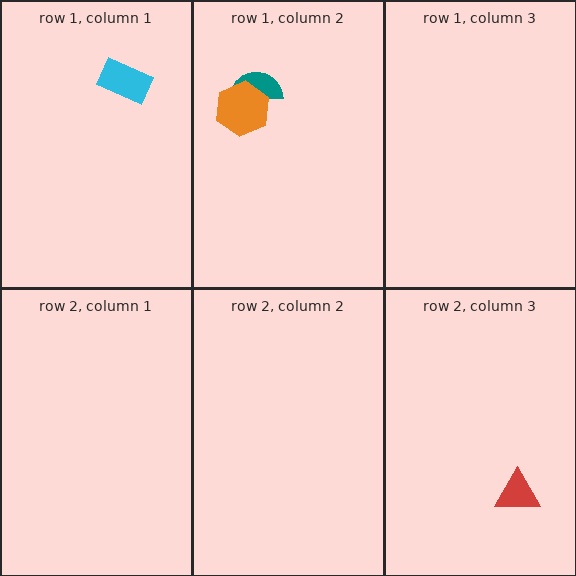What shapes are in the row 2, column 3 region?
The red triangle.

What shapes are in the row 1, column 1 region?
The cyan rectangle.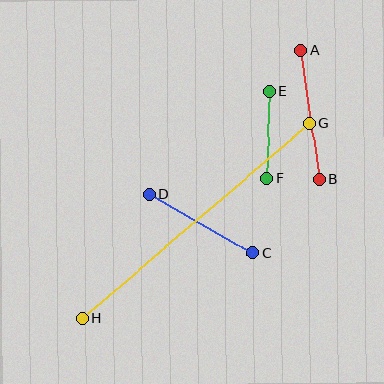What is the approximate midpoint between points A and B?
The midpoint is at approximately (310, 115) pixels.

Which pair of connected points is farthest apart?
Points G and H are farthest apart.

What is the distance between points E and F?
The distance is approximately 87 pixels.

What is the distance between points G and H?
The distance is approximately 299 pixels.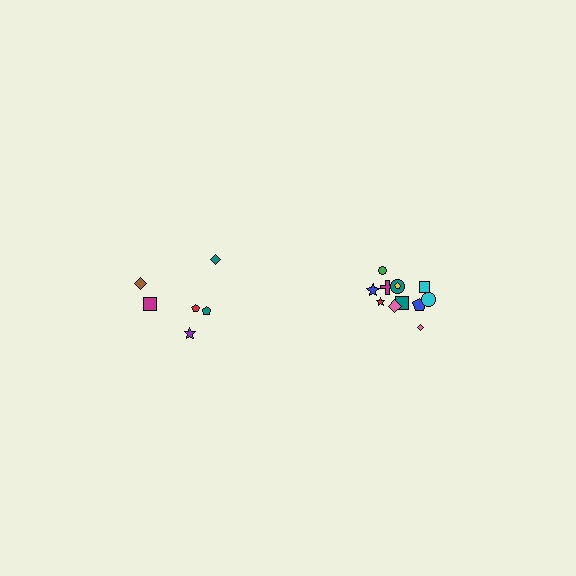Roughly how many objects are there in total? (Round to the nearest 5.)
Roughly 20 objects in total.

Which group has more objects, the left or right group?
The right group.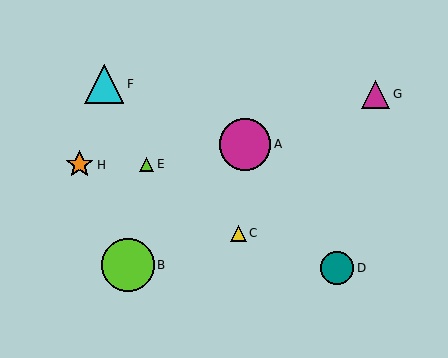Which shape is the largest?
The lime circle (labeled B) is the largest.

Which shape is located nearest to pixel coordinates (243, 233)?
The yellow triangle (labeled C) at (238, 233) is nearest to that location.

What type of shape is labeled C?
Shape C is a yellow triangle.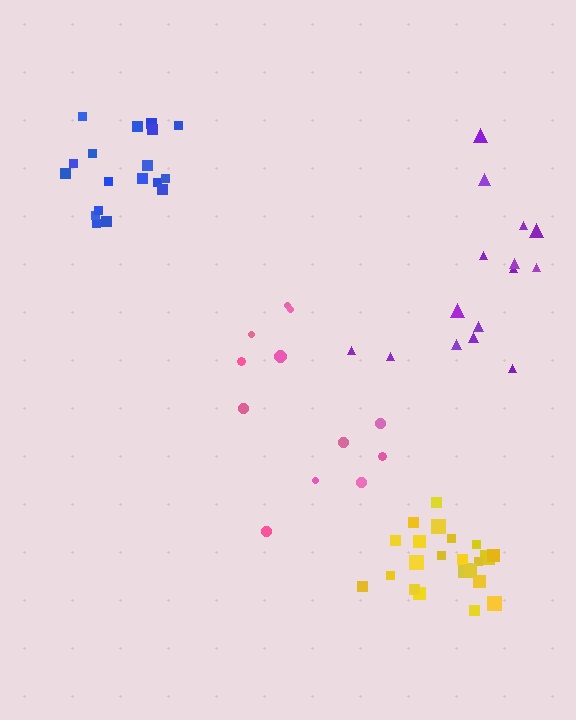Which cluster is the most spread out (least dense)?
Pink.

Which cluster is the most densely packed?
Yellow.